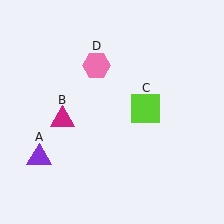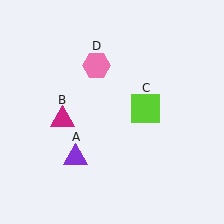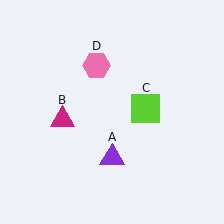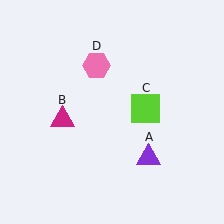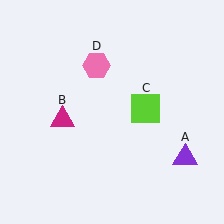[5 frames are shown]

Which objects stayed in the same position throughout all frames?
Magenta triangle (object B) and lime square (object C) and pink hexagon (object D) remained stationary.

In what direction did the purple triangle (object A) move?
The purple triangle (object A) moved right.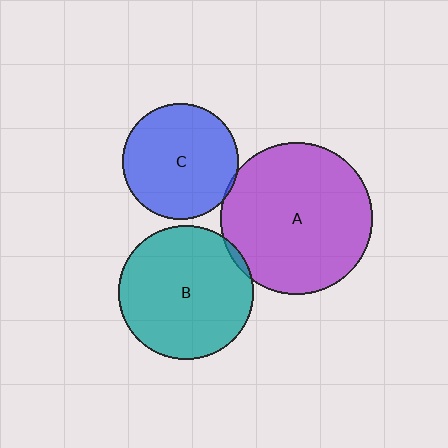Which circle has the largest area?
Circle A (purple).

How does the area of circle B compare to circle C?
Approximately 1.3 times.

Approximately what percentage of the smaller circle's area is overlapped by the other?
Approximately 5%.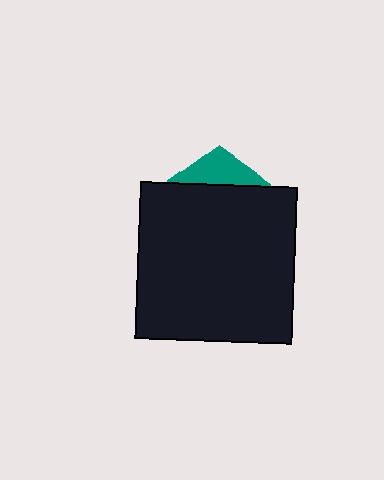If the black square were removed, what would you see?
You would see the complete teal pentagon.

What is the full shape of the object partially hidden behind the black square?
The partially hidden object is a teal pentagon.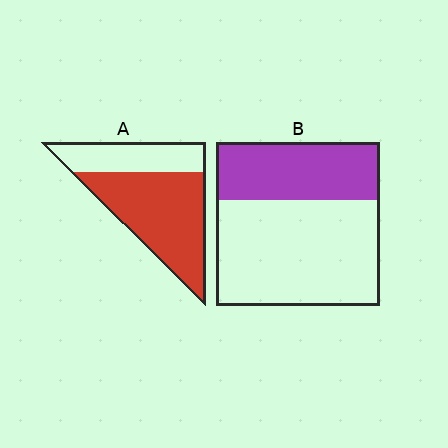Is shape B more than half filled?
No.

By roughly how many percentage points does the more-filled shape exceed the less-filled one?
By roughly 30 percentage points (A over B).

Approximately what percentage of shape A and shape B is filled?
A is approximately 65% and B is approximately 35%.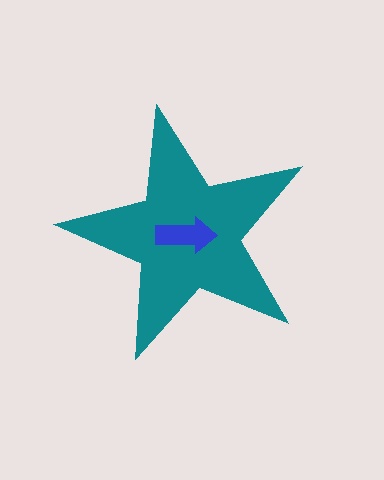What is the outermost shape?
The teal star.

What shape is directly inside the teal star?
The blue arrow.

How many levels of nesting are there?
2.